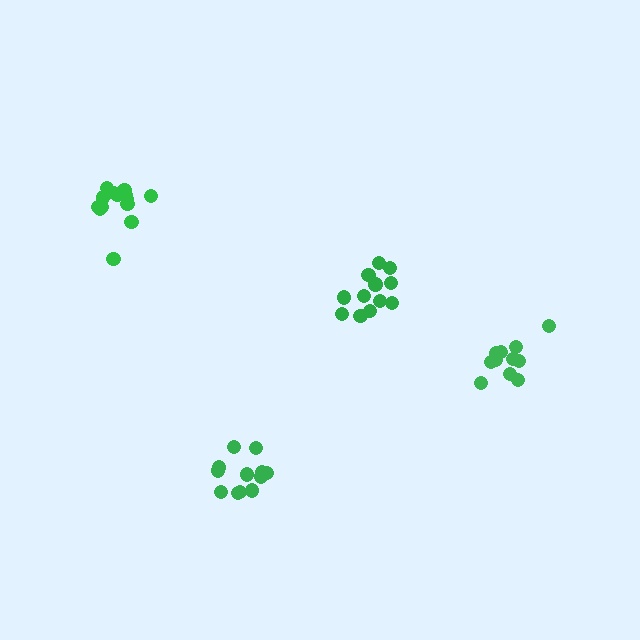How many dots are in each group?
Group 1: 12 dots, Group 2: 12 dots, Group 3: 12 dots, Group 4: 15 dots (51 total).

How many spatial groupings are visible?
There are 4 spatial groupings.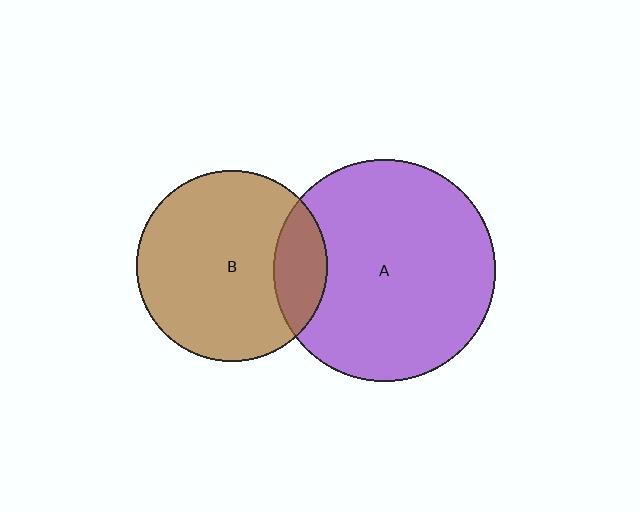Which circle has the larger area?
Circle A (purple).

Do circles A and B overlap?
Yes.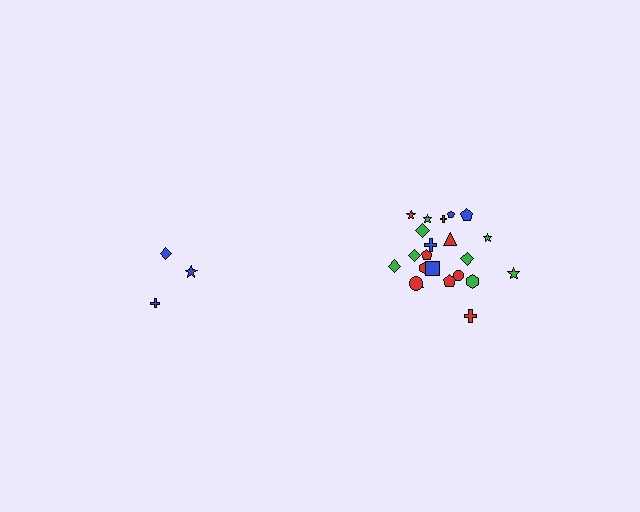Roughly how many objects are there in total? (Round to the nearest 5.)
Roughly 25 objects in total.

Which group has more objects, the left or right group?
The right group.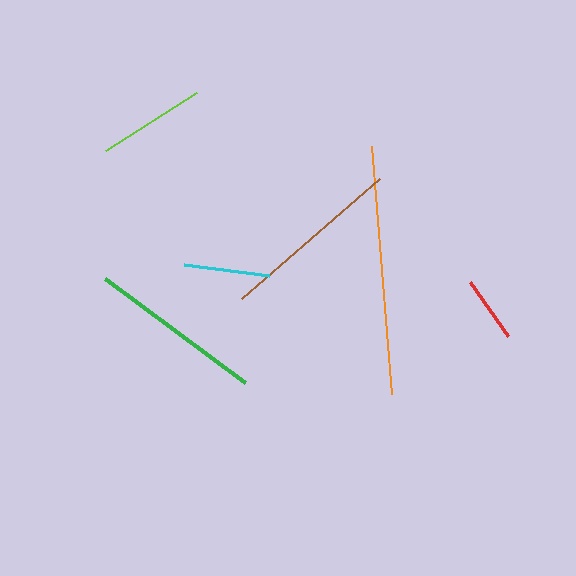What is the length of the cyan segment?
The cyan segment is approximately 86 pixels long.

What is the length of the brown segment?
The brown segment is approximately 184 pixels long.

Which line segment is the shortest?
The red line is the shortest at approximately 66 pixels.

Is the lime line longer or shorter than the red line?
The lime line is longer than the red line.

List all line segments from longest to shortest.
From longest to shortest: orange, brown, green, lime, cyan, red.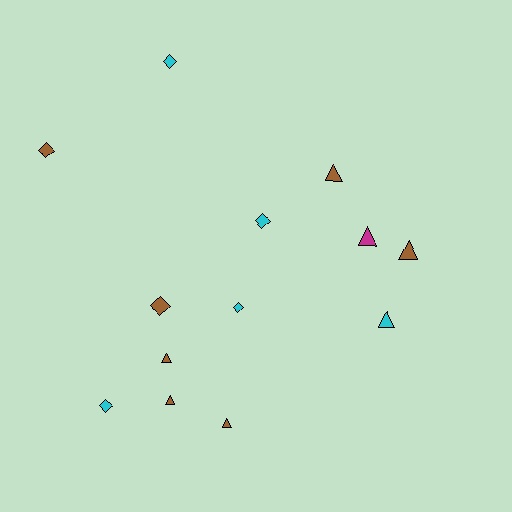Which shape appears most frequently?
Triangle, with 7 objects.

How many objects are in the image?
There are 13 objects.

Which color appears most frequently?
Brown, with 7 objects.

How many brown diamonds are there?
There are 2 brown diamonds.